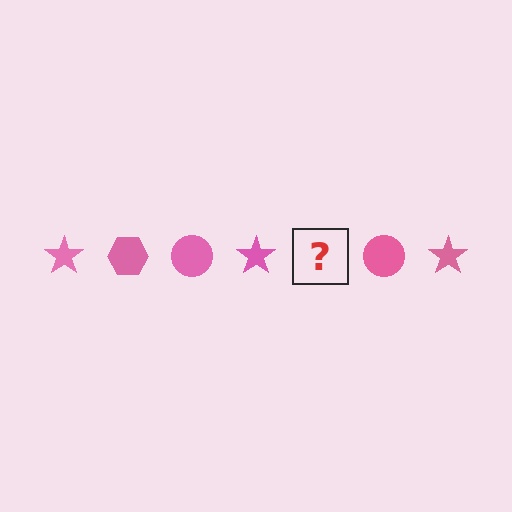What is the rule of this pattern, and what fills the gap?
The rule is that the pattern cycles through star, hexagon, circle shapes in pink. The gap should be filled with a pink hexagon.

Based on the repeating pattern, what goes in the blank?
The blank should be a pink hexagon.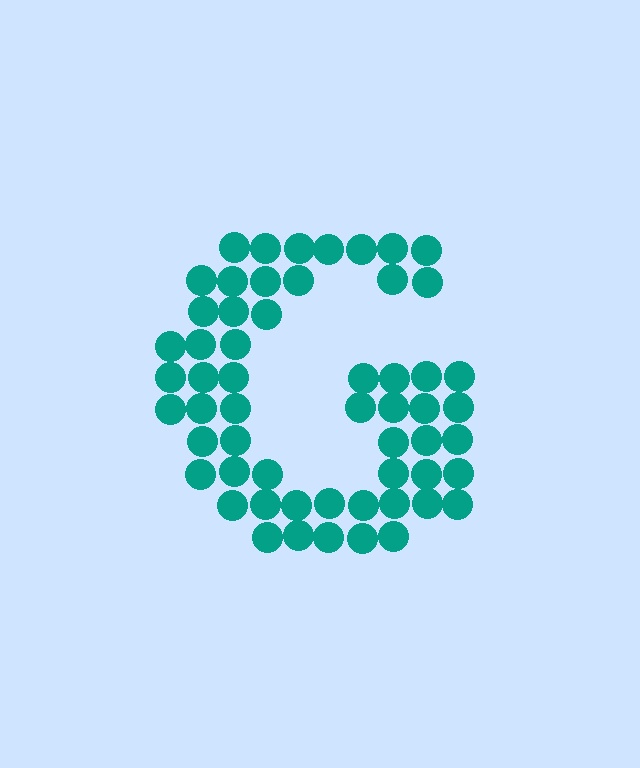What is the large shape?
The large shape is the letter G.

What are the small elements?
The small elements are circles.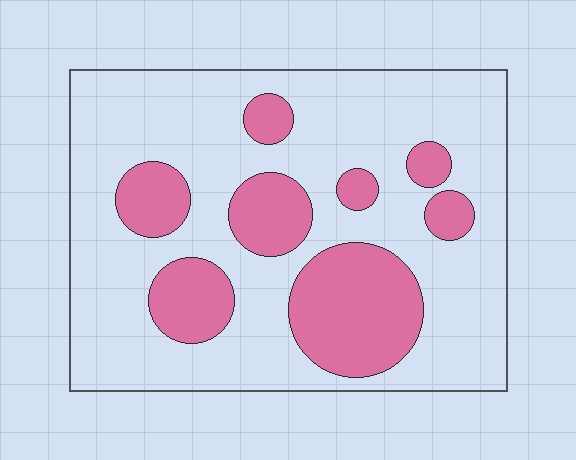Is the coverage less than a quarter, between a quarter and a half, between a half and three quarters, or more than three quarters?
Between a quarter and a half.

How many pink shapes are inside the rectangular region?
8.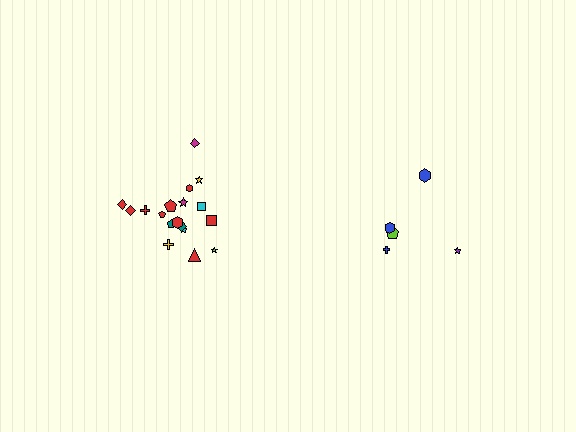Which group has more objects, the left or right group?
The left group.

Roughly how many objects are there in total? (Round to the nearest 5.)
Roughly 25 objects in total.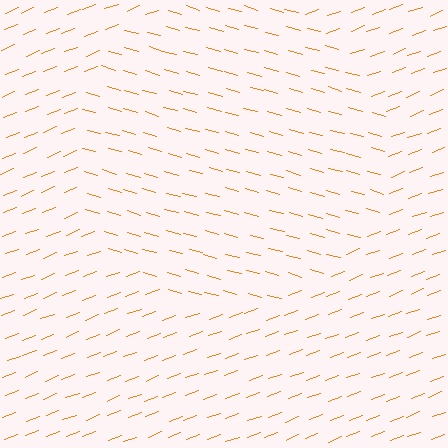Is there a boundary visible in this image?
Yes, there is a texture boundary formed by a change in line orientation.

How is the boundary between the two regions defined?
The boundary is defined purely by a change in line orientation (approximately 37 degrees difference). All lines are the same color and thickness.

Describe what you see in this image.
The image is filled with small orange line segments. A circle region in the image has lines oriented differently from the surrounding lines, creating a visible texture boundary.